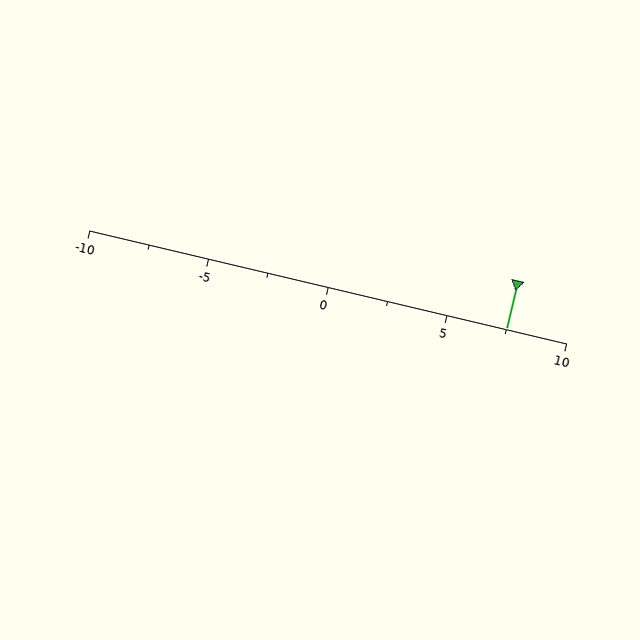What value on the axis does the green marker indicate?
The marker indicates approximately 7.5.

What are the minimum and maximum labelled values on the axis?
The axis runs from -10 to 10.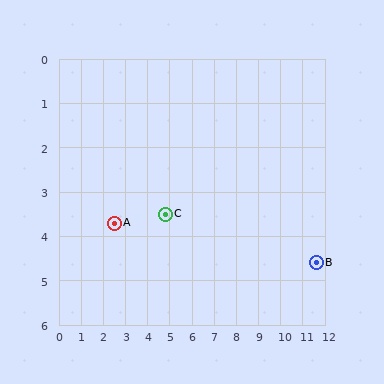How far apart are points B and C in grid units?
Points B and C are about 6.9 grid units apart.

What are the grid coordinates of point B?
Point B is at approximately (11.6, 4.6).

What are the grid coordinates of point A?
Point A is at approximately (2.5, 3.7).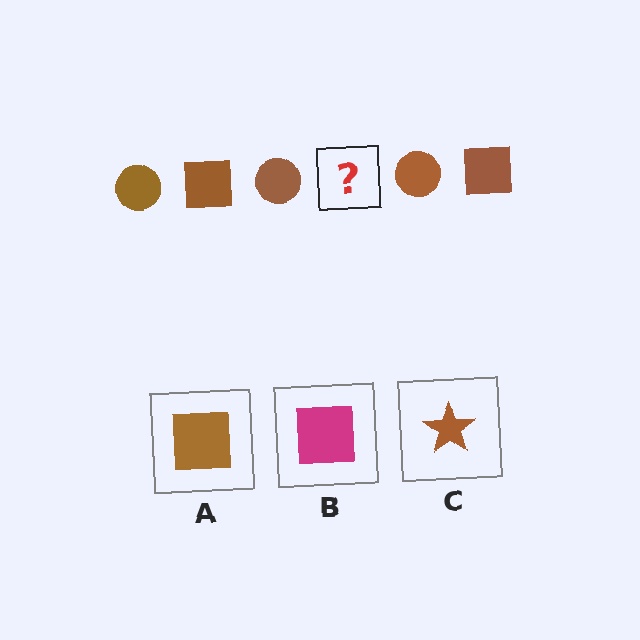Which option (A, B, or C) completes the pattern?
A.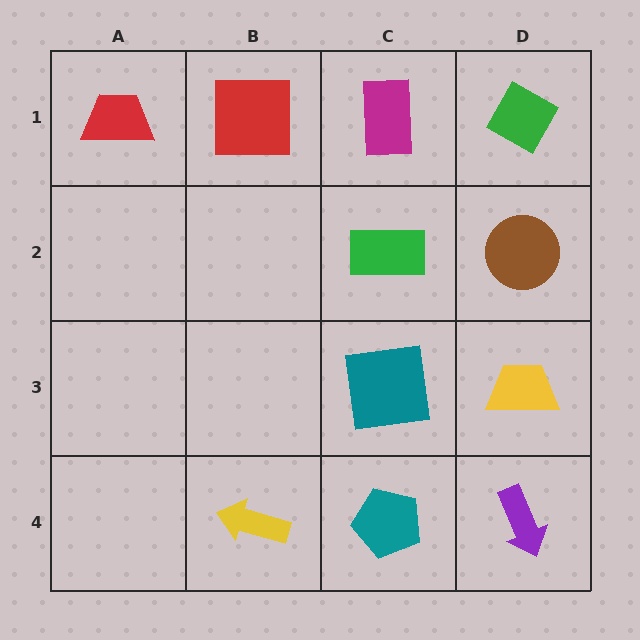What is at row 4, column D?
A purple arrow.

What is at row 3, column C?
A teal square.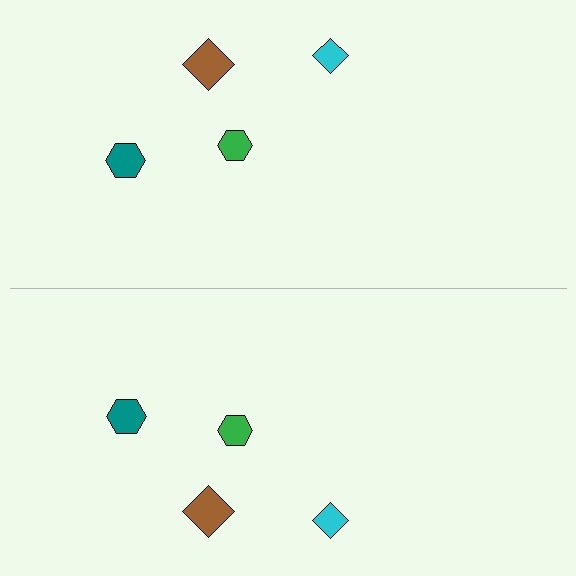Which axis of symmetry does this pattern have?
The pattern has a horizontal axis of symmetry running through the center of the image.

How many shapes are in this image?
There are 8 shapes in this image.